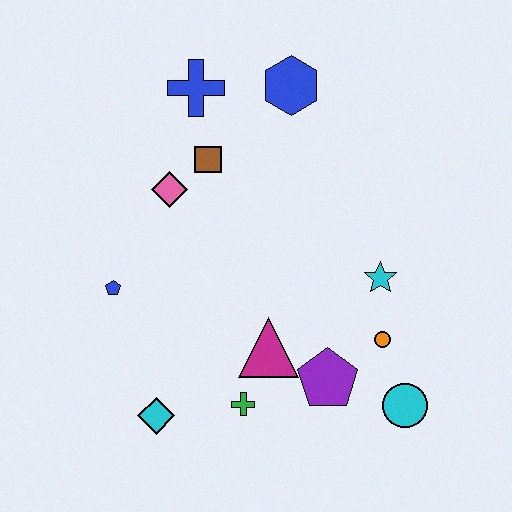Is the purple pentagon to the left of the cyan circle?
Yes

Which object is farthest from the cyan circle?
The blue cross is farthest from the cyan circle.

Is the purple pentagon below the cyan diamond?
No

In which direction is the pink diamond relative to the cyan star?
The pink diamond is to the left of the cyan star.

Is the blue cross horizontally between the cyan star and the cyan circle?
No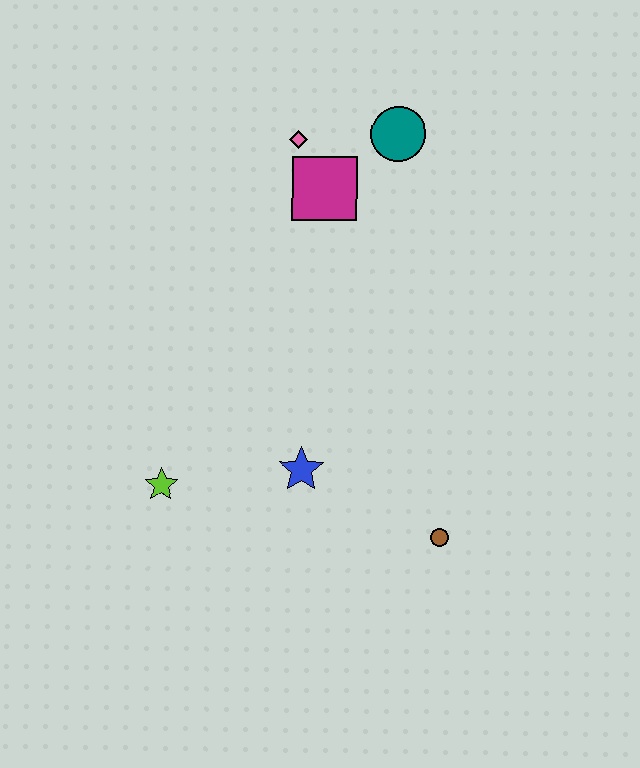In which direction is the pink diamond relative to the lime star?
The pink diamond is above the lime star.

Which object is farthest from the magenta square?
The brown circle is farthest from the magenta square.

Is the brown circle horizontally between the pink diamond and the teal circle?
No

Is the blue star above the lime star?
Yes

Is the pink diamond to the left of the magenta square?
Yes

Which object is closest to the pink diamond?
The magenta square is closest to the pink diamond.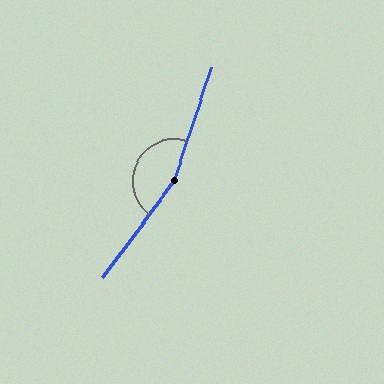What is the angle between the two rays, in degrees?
Approximately 162 degrees.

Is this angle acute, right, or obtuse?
It is obtuse.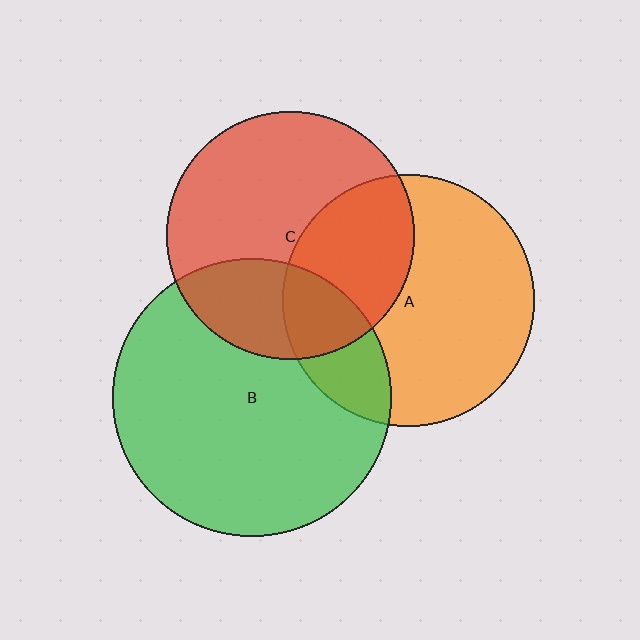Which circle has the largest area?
Circle B (green).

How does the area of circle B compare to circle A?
Approximately 1.2 times.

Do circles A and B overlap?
Yes.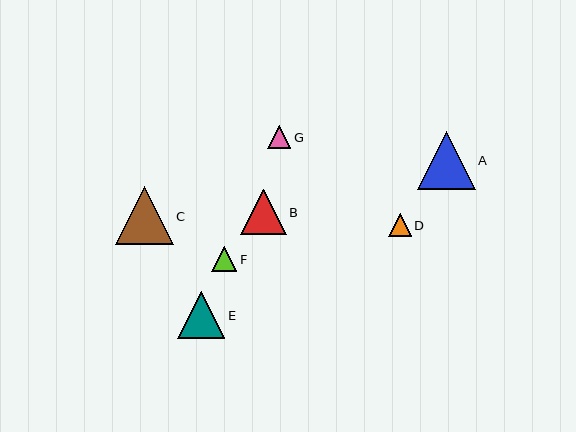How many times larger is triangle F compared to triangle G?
Triangle F is approximately 1.1 times the size of triangle G.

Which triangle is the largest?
Triangle C is the largest with a size of approximately 57 pixels.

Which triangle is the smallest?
Triangle D is the smallest with a size of approximately 23 pixels.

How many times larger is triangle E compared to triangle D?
Triangle E is approximately 2.1 times the size of triangle D.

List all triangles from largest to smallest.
From largest to smallest: C, A, E, B, F, G, D.